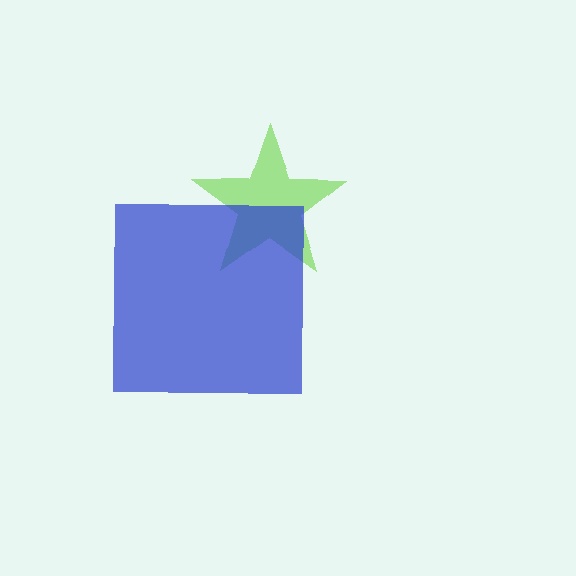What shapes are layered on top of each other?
The layered shapes are: a lime star, a blue square.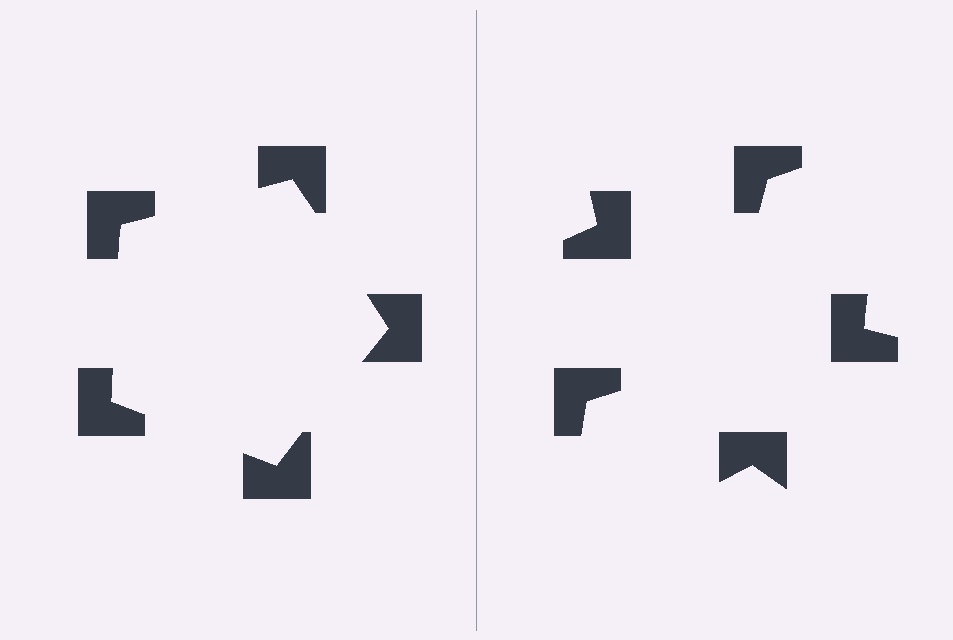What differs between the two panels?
The notched squares are positioned identically on both sides; only the wedge orientations differ. On the left they align to a pentagon; on the right they are misaligned.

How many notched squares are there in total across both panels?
10 — 5 on each side.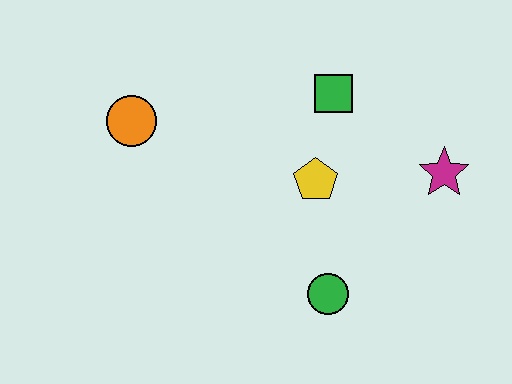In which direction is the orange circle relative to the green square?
The orange circle is to the left of the green square.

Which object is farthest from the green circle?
The orange circle is farthest from the green circle.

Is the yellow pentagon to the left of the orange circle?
No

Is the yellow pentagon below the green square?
Yes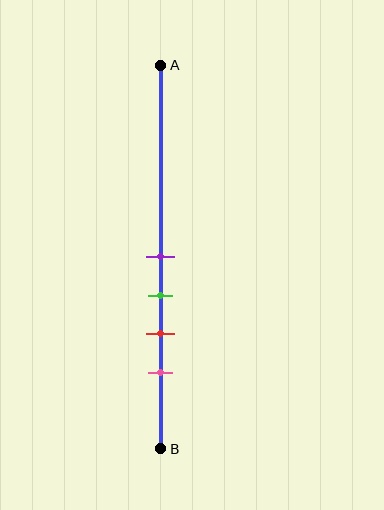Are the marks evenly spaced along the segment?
Yes, the marks are approximately evenly spaced.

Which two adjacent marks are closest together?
The purple and green marks are the closest adjacent pair.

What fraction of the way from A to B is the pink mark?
The pink mark is approximately 80% (0.8) of the way from A to B.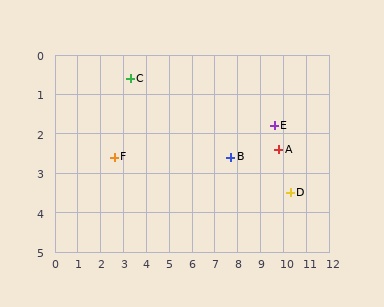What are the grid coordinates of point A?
Point A is at approximately (9.8, 2.4).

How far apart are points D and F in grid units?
Points D and F are about 7.8 grid units apart.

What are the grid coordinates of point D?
Point D is at approximately (10.3, 3.5).